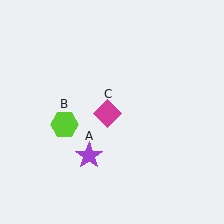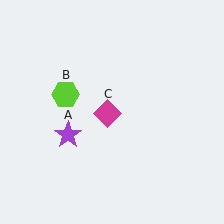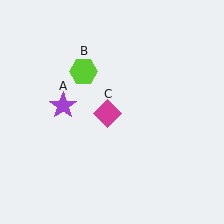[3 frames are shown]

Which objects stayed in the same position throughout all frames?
Magenta diamond (object C) remained stationary.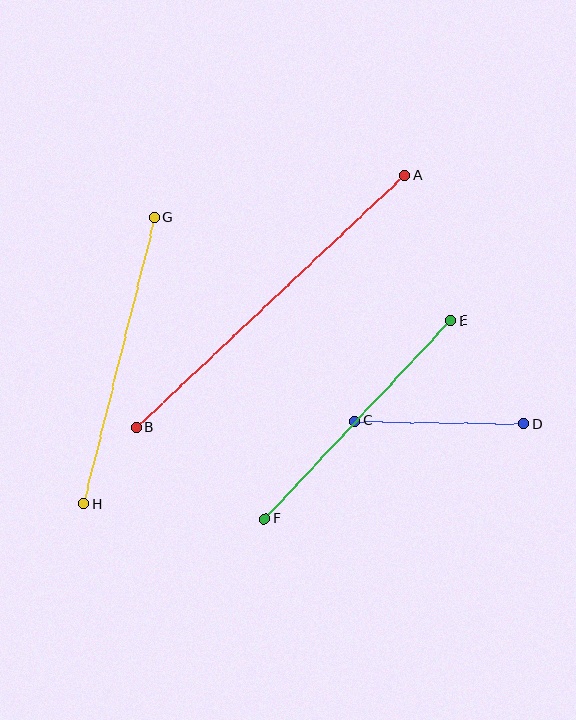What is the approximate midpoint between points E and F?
The midpoint is at approximately (358, 420) pixels.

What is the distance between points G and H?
The distance is approximately 295 pixels.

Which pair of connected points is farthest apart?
Points A and B are farthest apart.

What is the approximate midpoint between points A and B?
The midpoint is at approximately (271, 301) pixels.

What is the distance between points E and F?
The distance is approximately 272 pixels.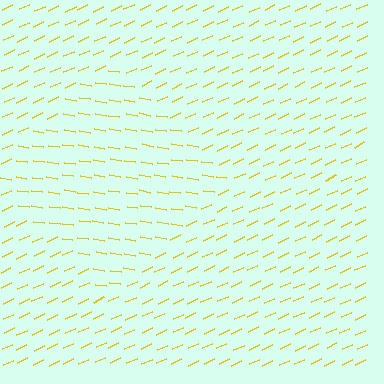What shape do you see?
I see a diamond.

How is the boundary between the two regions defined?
The boundary is defined purely by a change in line orientation (approximately 33 degrees difference). All lines are the same color and thickness.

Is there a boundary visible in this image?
Yes, there is a texture boundary formed by a change in line orientation.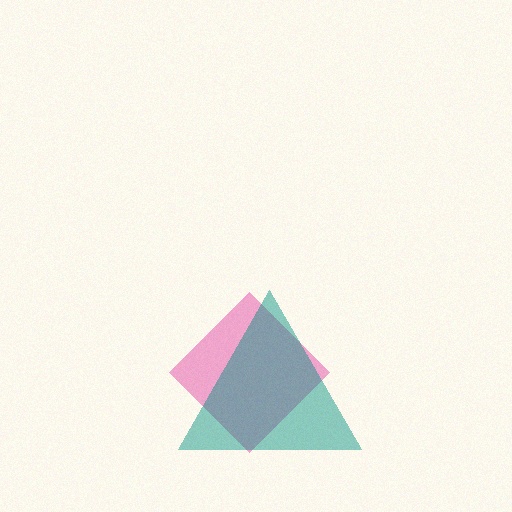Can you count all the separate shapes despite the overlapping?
Yes, there are 2 separate shapes.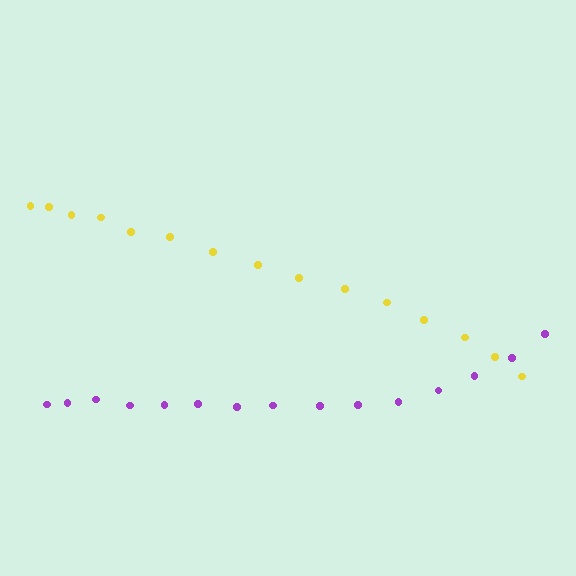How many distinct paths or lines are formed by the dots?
There are 2 distinct paths.